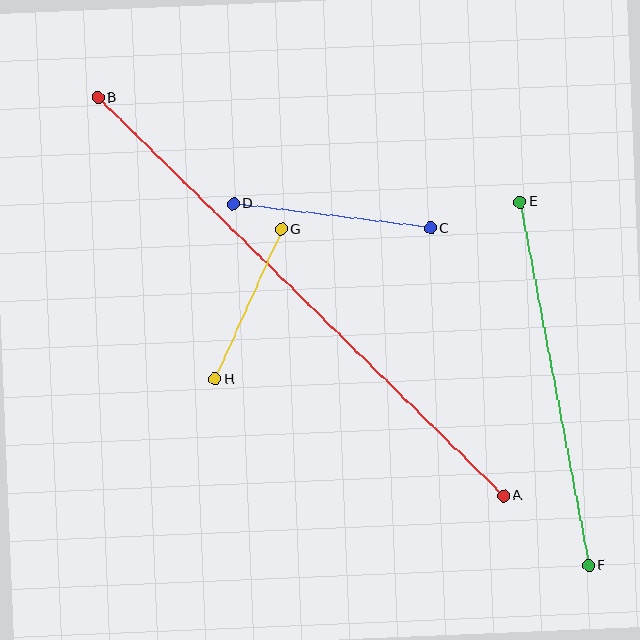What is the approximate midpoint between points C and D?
The midpoint is at approximately (332, 216) pixels.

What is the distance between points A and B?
The distance is approximately 569 pixels.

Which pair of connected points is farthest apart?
Points A and B are farthest apart.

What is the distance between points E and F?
The distance is approximately 370 pixels.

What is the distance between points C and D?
The distance is approximately 199 pixels.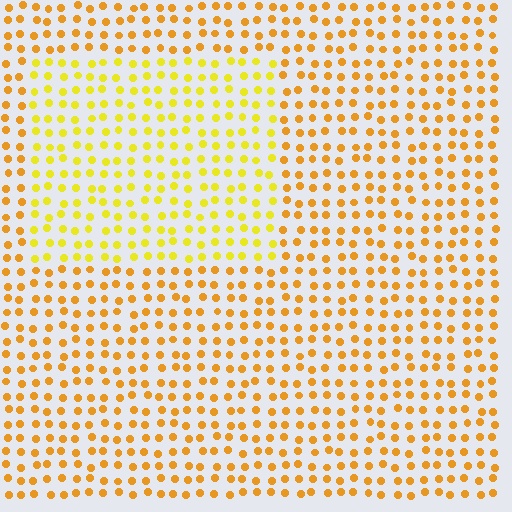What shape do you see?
I see a rectangle.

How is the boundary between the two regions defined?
The boundary is defined purely by a slight shift in hue (about 24 degrees). Spacing, size, and orientation are identical on both sides.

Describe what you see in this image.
The image is filled with small orange elements in a uniform arrangement. A rectangle-shaped region is visible where the elements are tinted to a slightly different hue, forming a subtle color boundary.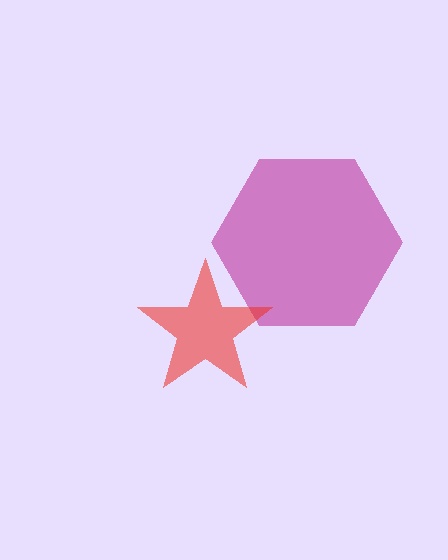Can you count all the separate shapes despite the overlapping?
Yes, there are 2 separate shapes.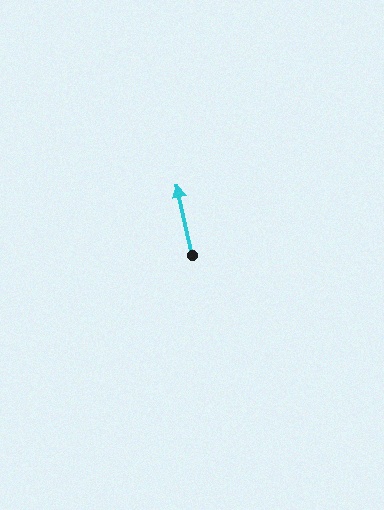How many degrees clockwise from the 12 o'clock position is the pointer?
Approximately 348 degrees.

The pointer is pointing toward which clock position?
Roughly 12 o'clock.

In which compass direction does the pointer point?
North.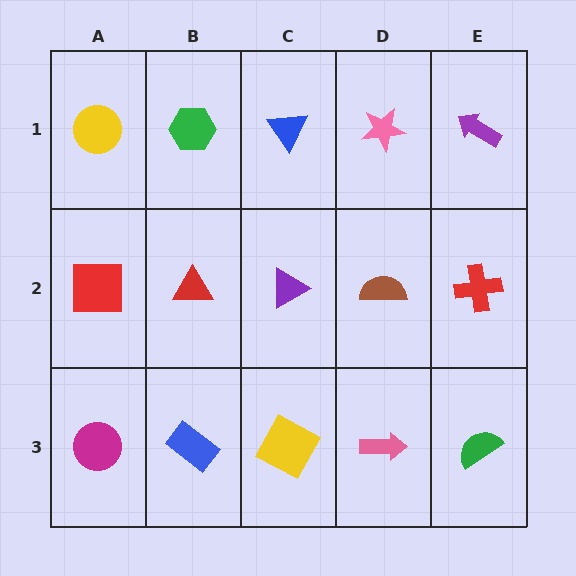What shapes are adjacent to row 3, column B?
A red triangle (row 2, column B), a magenta circle (row 3, column A), a yellow square (row 3, column C).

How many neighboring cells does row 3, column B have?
3.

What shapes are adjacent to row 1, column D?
A brown semicircle (row 2, column D), a blue triangle (row 1, column C), a purple arrow (row 1, column E).